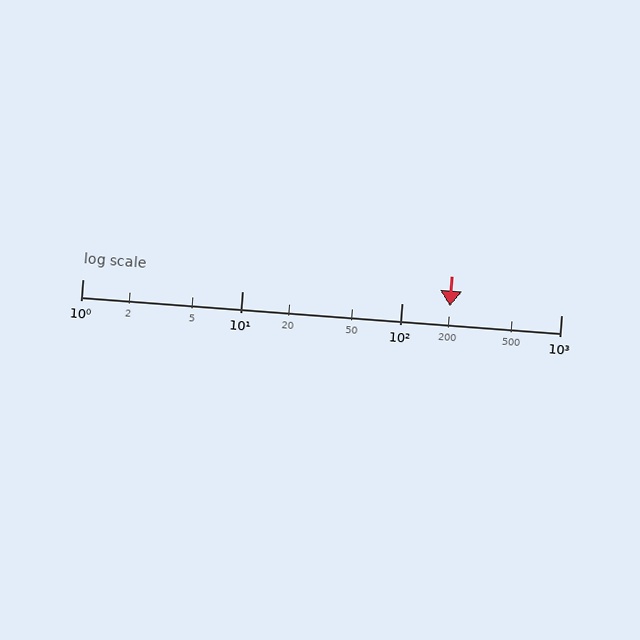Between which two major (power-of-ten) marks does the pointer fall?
The pointer is between 100 and 1000.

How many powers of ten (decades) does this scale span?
The scale spans 3 decades, from 1 to 1000.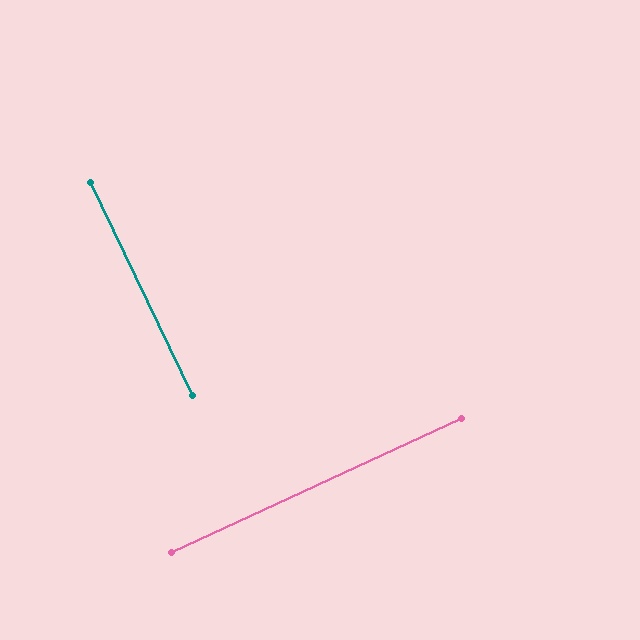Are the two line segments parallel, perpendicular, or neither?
Perpendicular — they meet at approximately 89°.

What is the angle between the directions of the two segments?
Approximately 89 degrees.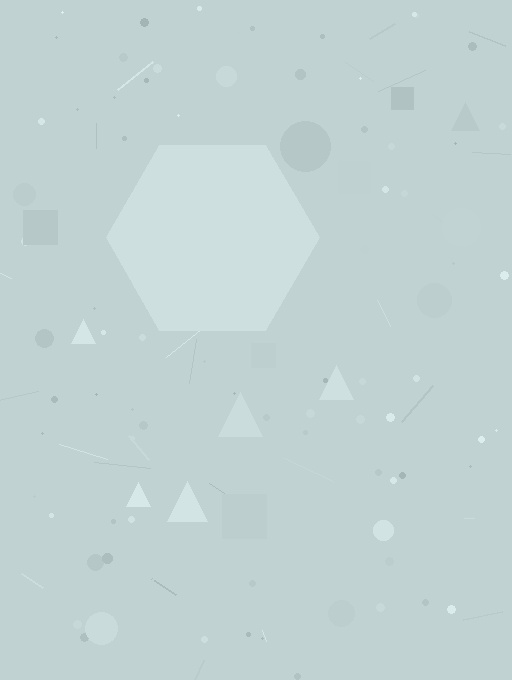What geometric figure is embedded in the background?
A hexagon is embedded in the background.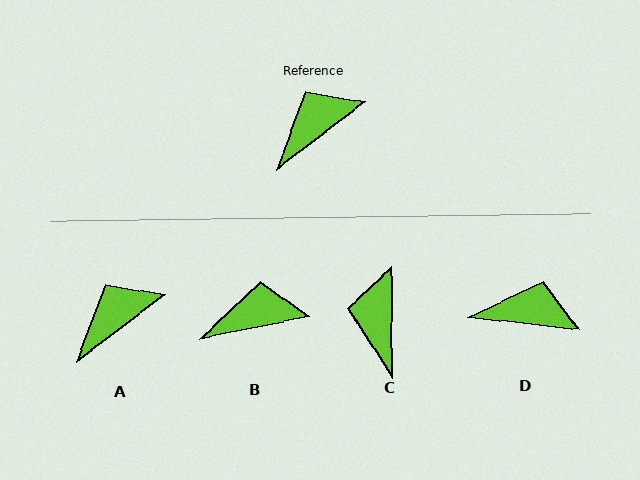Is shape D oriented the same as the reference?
No, it is off by about 44 degrees.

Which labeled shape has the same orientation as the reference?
A.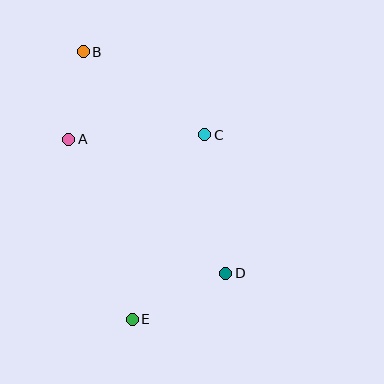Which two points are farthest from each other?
Points B and E are farthest from each other.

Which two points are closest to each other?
Points A and B are closest to each other.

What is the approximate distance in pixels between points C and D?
The distance between C and D is approximately 140 pixels.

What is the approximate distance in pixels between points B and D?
The distance between B and D is approximately 263 pixels.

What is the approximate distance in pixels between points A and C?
The distance between A and C is approximately 136 pixels.